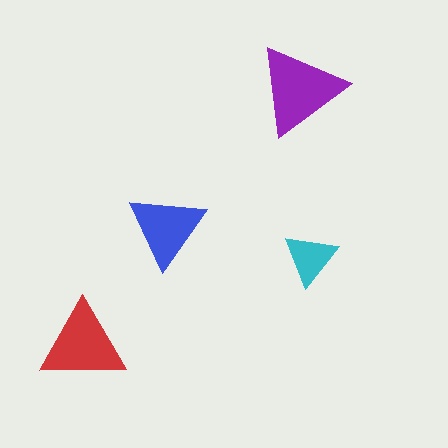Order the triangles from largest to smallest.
the purple one, the red one, the blue one, the cyan one.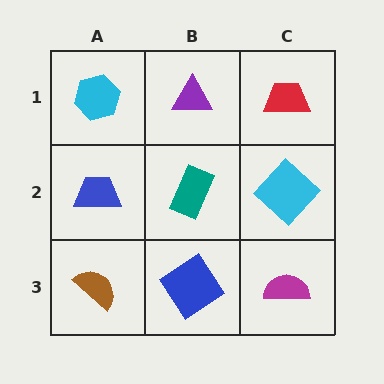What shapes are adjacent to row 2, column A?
A cyan hexagon (row 1, column A), a brown semicircle (row 3, column A), a teal rectangle (row 2, column B).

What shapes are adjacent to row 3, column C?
A cyan diamond (row 2, column C), a blue diamond (row 3, column B).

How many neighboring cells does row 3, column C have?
2.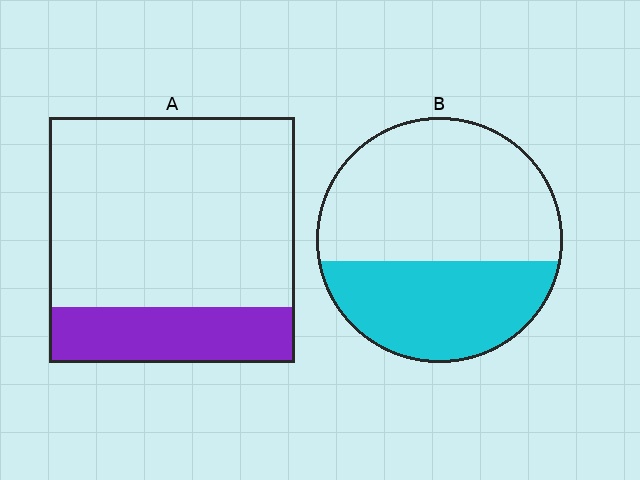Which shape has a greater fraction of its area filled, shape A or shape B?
Shape B.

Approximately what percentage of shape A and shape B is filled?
A is approximately 25% and B is approximately 40%.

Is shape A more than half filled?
No.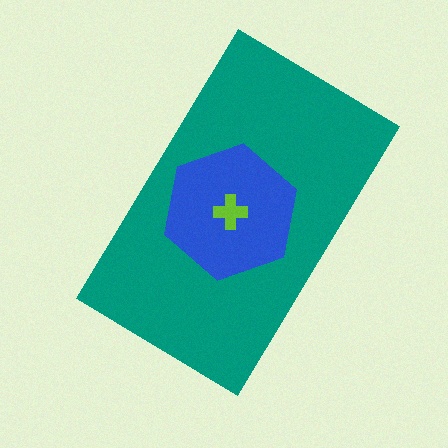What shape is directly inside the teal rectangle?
The blue hexagon.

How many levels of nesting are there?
3.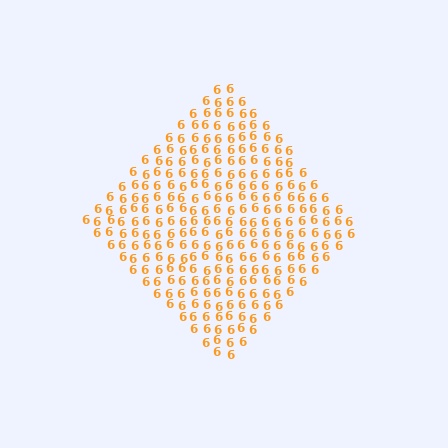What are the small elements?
The small elements are digit 6's.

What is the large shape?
The large shape is a diamond.